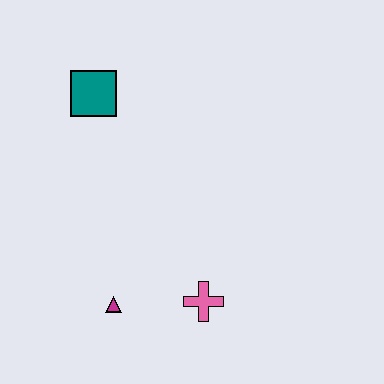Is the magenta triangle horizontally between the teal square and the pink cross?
Yes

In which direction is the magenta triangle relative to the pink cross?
The magenta triangle is to the left of the pink cross.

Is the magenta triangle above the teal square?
No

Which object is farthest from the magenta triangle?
The teal square is farthest from the magenta triangle.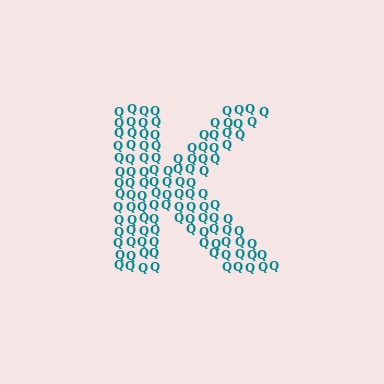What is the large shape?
The large shape is the letter K.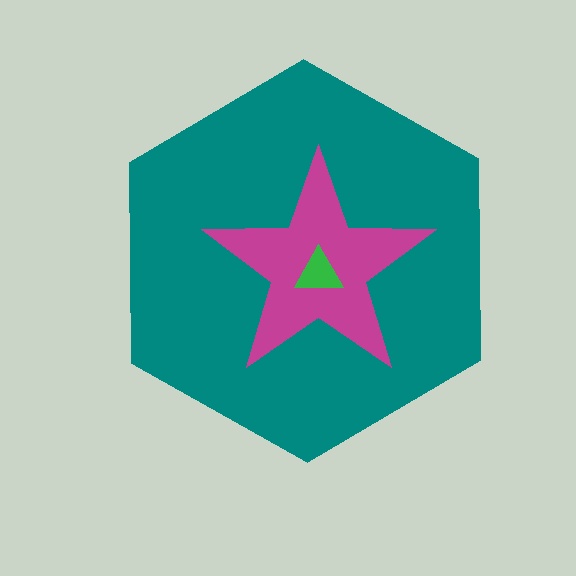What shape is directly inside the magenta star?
The green triangle.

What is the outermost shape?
The teal hexagon.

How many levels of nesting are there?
3.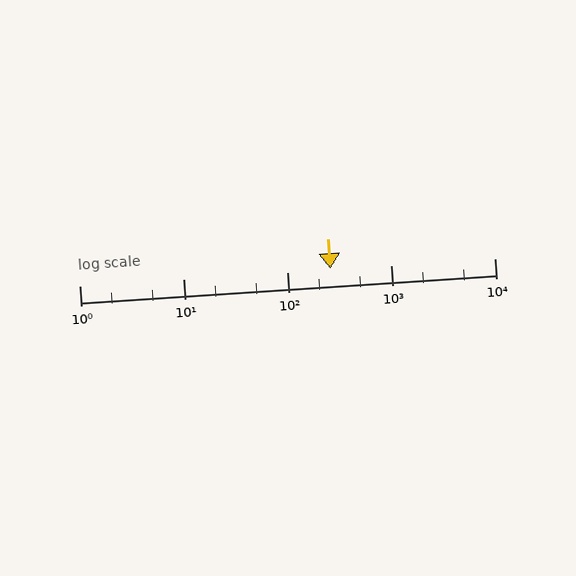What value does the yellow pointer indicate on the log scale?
The pointer indicates approximately 260.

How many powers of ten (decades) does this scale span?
The scale spans 4 decades, from 1 to 10000.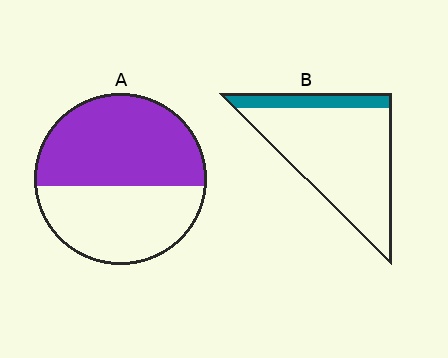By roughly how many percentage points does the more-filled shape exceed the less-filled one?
By roughly 40 percentage points (A over B).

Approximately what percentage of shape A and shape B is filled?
A is approximately 55% and B is approximately 15%.